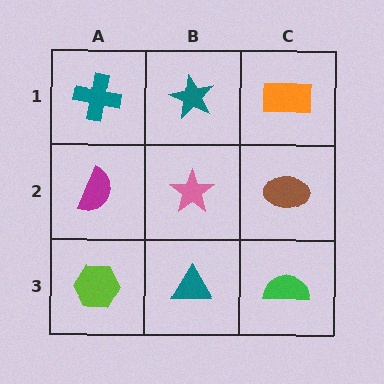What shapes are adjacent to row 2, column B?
A teal star (row 1, column B), a teal triangle (row 3, column B), a magenta semicircle (row 2, column A), a brown ellipse (row 2, column C).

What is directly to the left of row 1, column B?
A teal cross.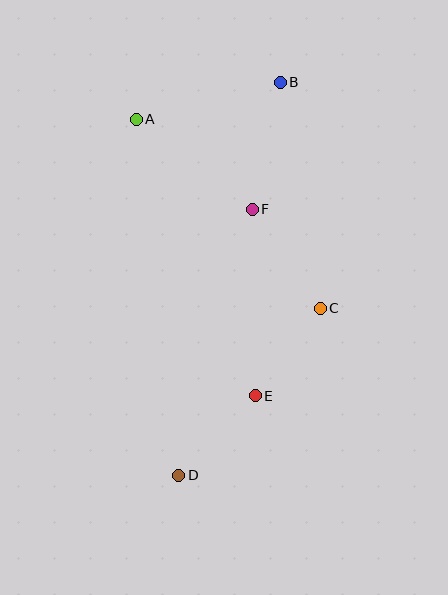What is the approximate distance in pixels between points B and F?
The distance between B and F is approximately 130 pixels.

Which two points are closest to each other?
Points C and E are closest to each other.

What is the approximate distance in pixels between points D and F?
The distance between D and F is approximately 276 pixels.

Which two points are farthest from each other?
Points B and D are farthest from each other.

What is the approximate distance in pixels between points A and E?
The distance between A and E is approximately 301 pixels.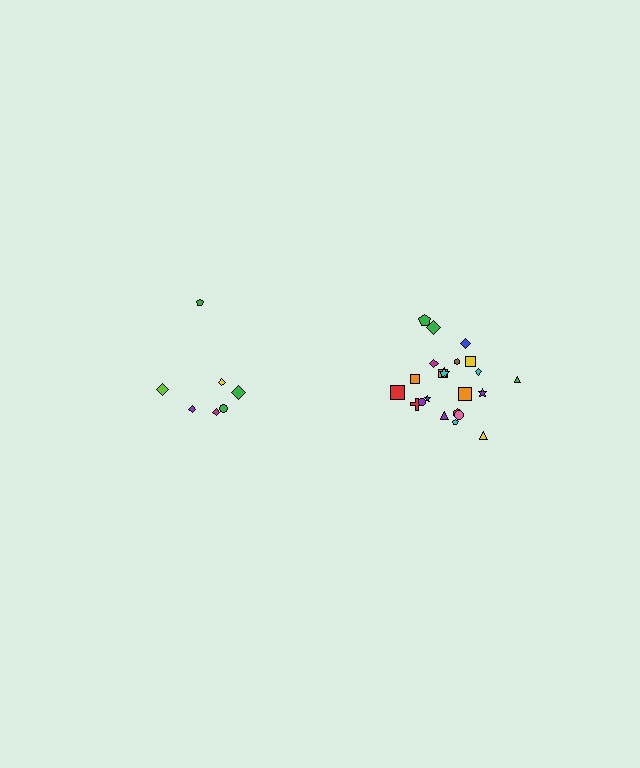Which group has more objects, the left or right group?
The right group.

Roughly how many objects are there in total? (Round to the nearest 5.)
Roughly 30 objects in total.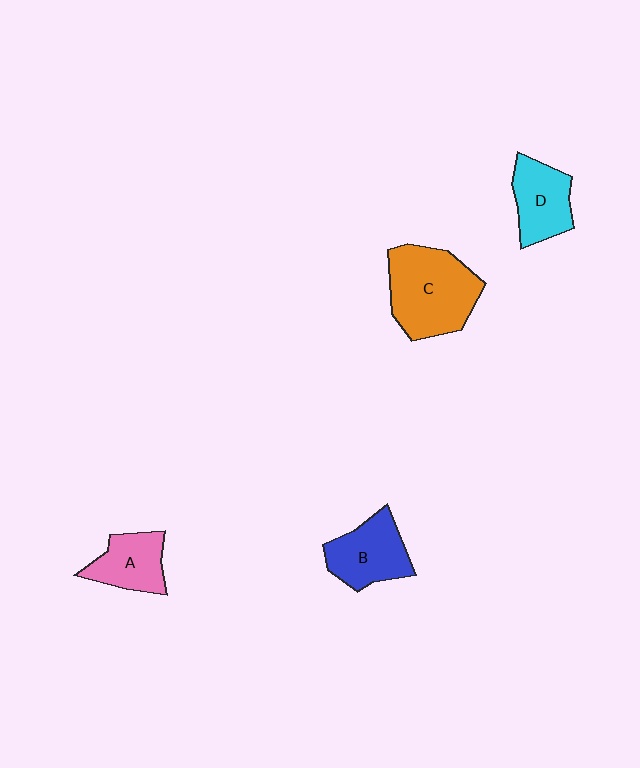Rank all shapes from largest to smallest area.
From largest to smallest: C (orange), B (blue), D (cyan), A (pink).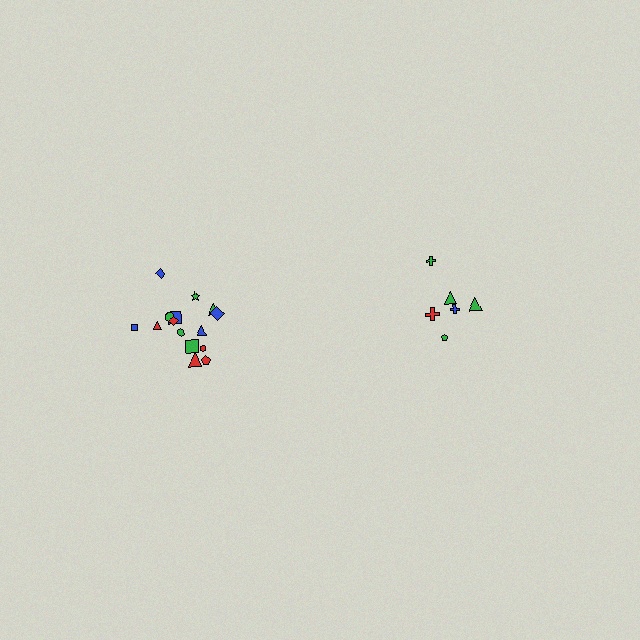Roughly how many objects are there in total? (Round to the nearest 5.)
Roughly 20 objects in total.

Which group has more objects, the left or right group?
The left group.